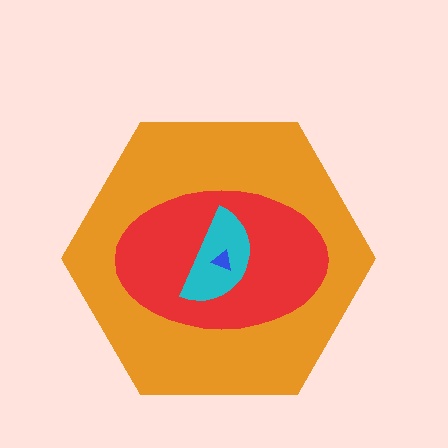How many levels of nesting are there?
4.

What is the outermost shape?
The orange hexagon.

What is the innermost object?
The blue triangle.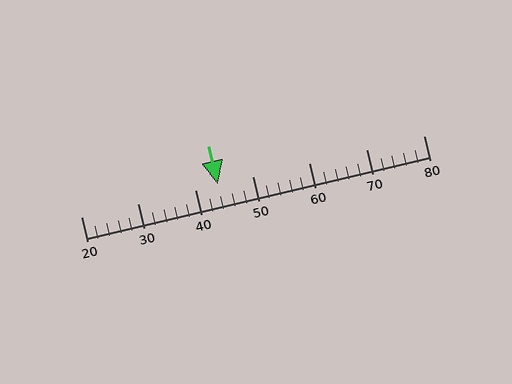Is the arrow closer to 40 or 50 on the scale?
The arrow is closer to 40.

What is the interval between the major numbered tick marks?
The major tick marks are spaced 10 units apart.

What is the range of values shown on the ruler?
The ruler shows values from 20 to 80.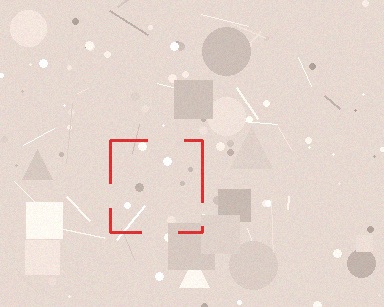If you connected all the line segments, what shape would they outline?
They would outline a square.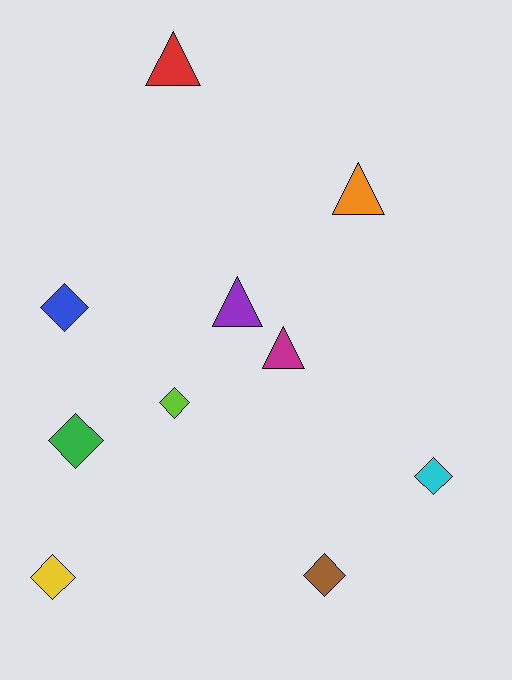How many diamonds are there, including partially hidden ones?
There are 6 diamonds.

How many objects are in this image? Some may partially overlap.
There are 10 objects.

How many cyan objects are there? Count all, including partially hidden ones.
There is 1 cyan object.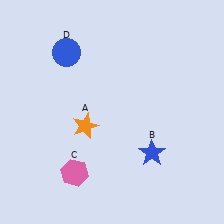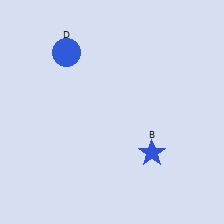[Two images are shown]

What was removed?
The orange star (A), the pink hexagon (C) were removed in Image 2.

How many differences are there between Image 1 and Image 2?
There are 2 differences between the two images.